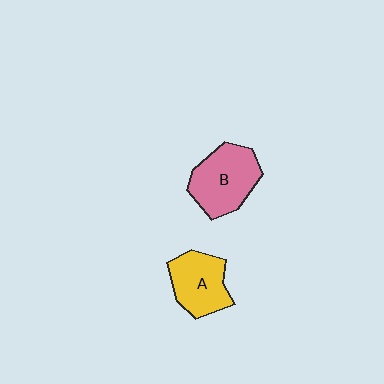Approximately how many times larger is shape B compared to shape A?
Approximately 1.2 times.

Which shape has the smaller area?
Shape A (yellow).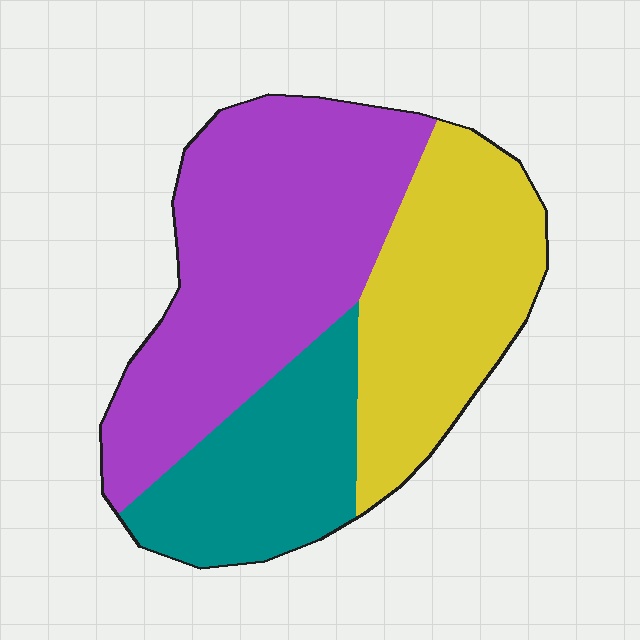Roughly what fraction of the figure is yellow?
Yellow covers about 30% of the figure.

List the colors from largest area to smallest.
From largest to smallest: purple, yellow, teal.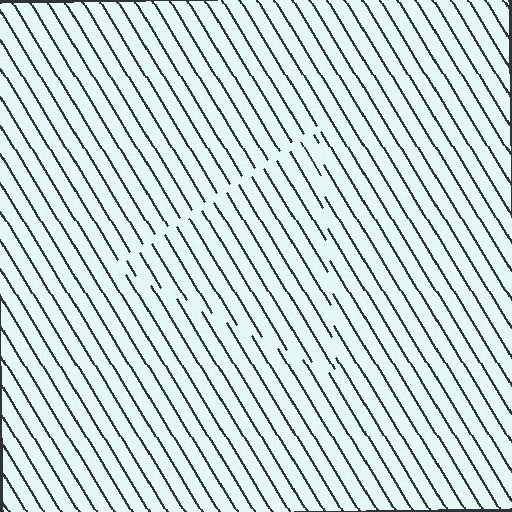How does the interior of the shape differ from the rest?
The interior of the shape contains the same grating, shifted by half a period — the contour is defined by the phase discontinuity where line-ends from the inner and outer gratings abut.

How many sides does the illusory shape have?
3 sides — the line-ends trace a triangle.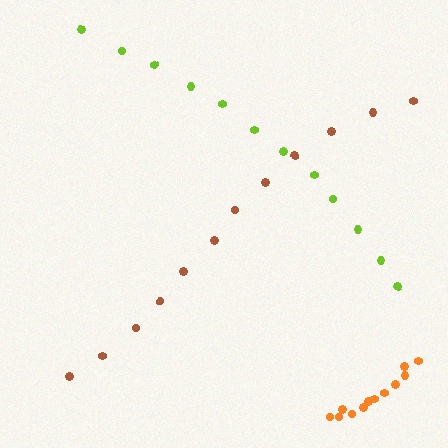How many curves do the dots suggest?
There are 3 distinct paths.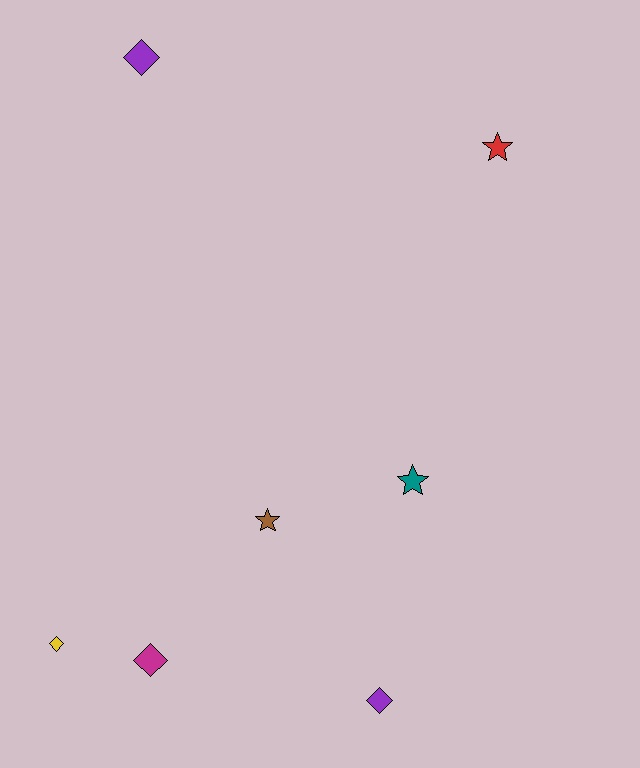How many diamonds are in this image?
There are 4 diamonds.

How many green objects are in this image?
There are no green objects.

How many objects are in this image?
There are 7 objects.